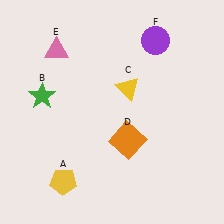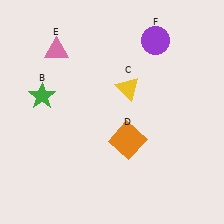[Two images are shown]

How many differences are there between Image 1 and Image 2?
There is 1 difference between the two images.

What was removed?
The yellow pentagon (A) was removed in Image 2.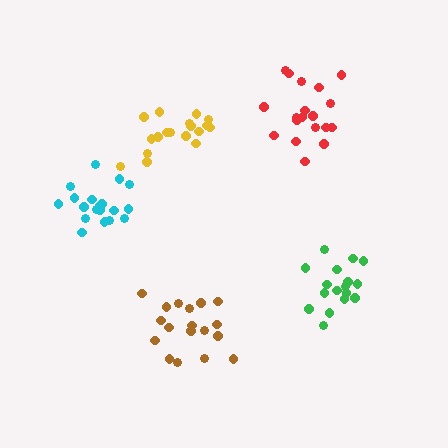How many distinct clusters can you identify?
There are 5 distinct clusters.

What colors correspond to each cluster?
The clusters are colored: yellow, brown, cyan, green, red.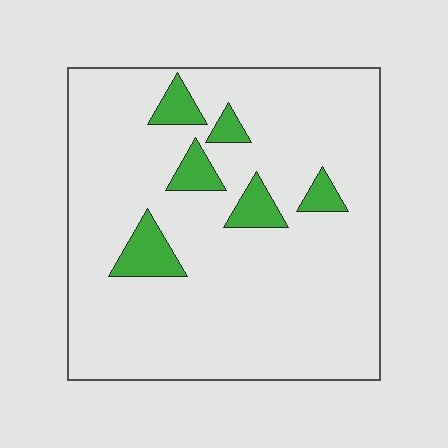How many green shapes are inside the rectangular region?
6.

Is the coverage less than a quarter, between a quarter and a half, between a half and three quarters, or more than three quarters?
Less than a quarter.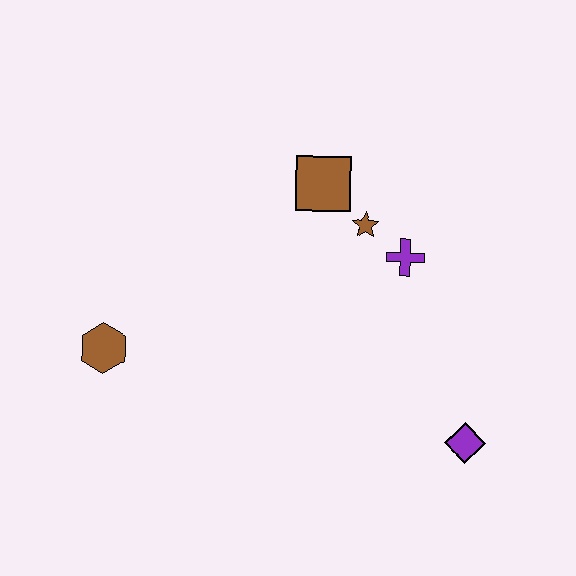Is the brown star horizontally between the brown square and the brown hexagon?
No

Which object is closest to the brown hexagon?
The brown square is closest to the brown hexagon.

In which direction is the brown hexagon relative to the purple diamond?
The brown hexagon is to the left of the purple diamond.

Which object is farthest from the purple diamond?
The brown hexagon is farthest from the purple diamond.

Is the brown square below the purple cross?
No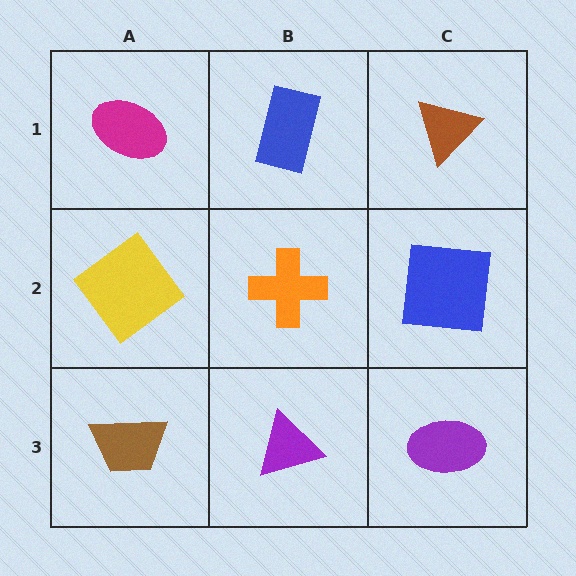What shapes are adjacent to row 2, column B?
A blue rectangle (row 1, column B), a purple triangle (row 3, column B), a yellow diamond (row 2, column A), a blue square (row 2, column C).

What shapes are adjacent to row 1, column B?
An orange cross (row 2, column B), a magenta ellipse (row 1, column A), a brown triangle (row 1, column C).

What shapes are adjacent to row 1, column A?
A yellow diamond (row 2, column A), a blue rectangle (row 1, column B).